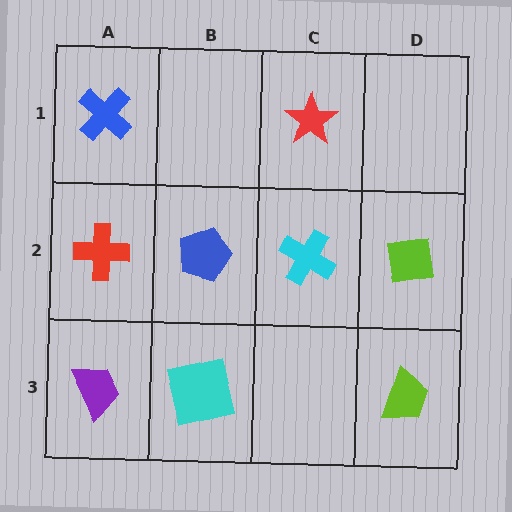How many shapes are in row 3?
3 shapes.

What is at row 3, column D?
A lime trapezoid.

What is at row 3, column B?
A cyan square.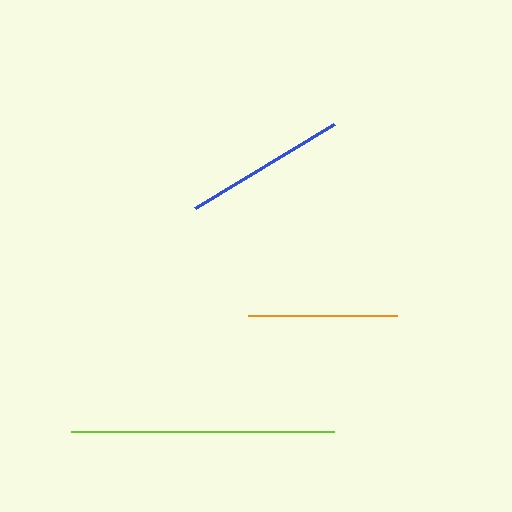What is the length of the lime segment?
The lime segment is approximately 263 pixels long.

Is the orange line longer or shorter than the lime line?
The lime line is longer than the orange line.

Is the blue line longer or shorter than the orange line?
The blue line is longer than the orange line.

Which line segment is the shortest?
The orange line is the shortest at approximately 149 pixels.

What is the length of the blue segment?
The blue segment is approximately 163 pixels long.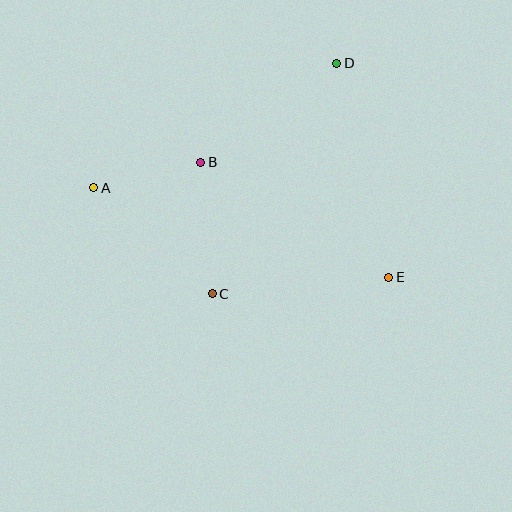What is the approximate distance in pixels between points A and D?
The distance between A and D is approximately 273 pixels.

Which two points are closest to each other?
Points A and B are closest to each other.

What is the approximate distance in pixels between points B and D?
The distance between B and D is approximately 168 pixels.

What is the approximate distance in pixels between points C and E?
The distance between C and E is approximately 177 pixels.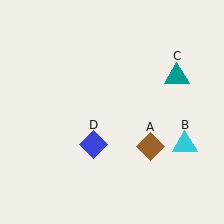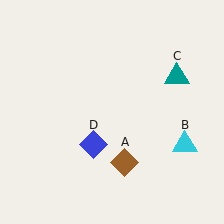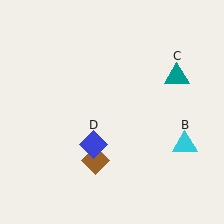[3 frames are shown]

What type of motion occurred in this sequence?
The brown diamond (object A) rotated clockwise around the center of the scene.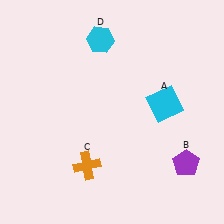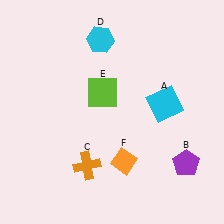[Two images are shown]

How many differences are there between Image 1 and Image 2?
There are 2 differences between the two images.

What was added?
A lime square (E), an orange diamond (F) were added in Image 2.